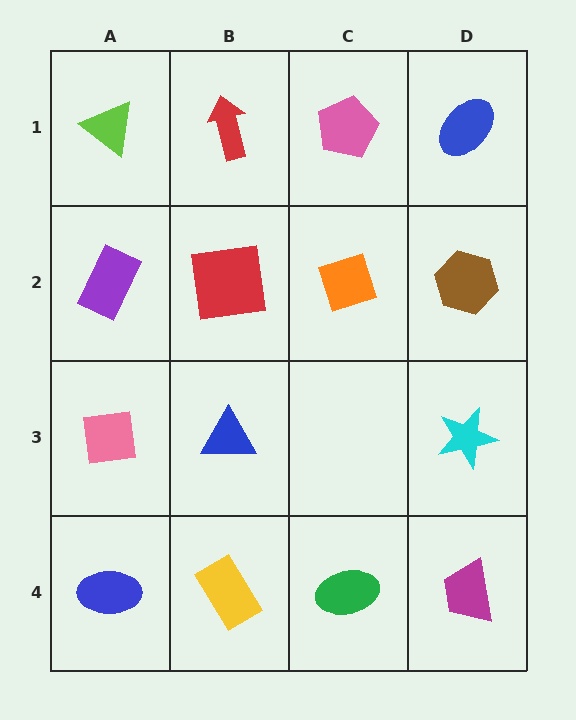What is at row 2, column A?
A purple rectangle.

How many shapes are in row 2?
4 shapes.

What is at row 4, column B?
A yellow rectangle.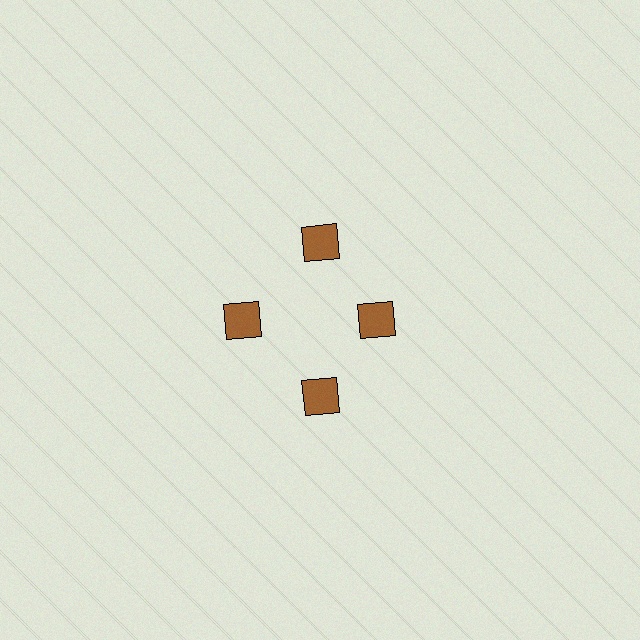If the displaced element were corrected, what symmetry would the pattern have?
It would have 4-fold rotational symmetry — the pattern would map onto itself every 90 degrees.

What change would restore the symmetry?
The symmetry would be restored by moving it outward, back onto the ring so that all 4 squares sit at equal angles and equal distance from the center.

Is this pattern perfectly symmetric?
No. The 4 brown squares are arranged in a ring, but one element near the 3 o'clock position is pulled inward toward the center, breaking the 4-fold rotational symmetry.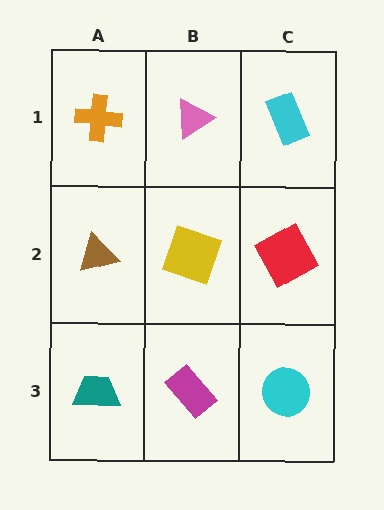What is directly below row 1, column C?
A red square.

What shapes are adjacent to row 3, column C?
A red square (row 2, column C), a magenta rectangle (row 3, column B).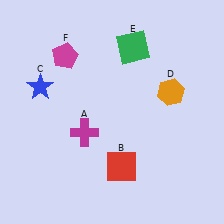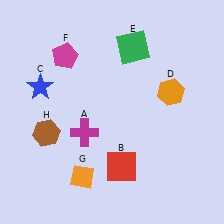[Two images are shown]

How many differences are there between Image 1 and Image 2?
There are 2 differences between the two images.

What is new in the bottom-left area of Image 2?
A brown hexagon (H) was added in the bottom-left area of Image 2.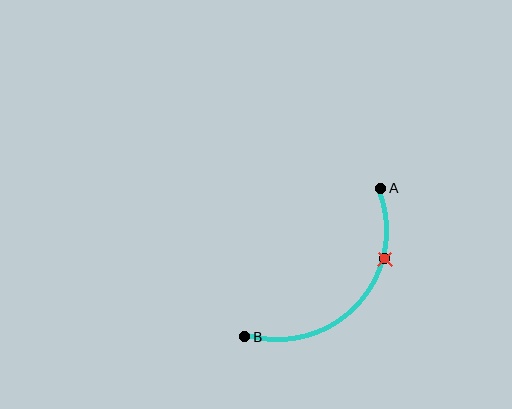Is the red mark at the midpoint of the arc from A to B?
No. The red mark lies on the arc but is closer to endpoint A. The arc midpoint would be at the point on the curve equidistant along the arc from both A and B.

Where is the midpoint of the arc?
The arc midpoint is the point on the curve farthest from the straight line joining A and B. It sits below and to the right of that line.